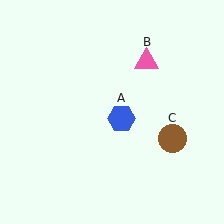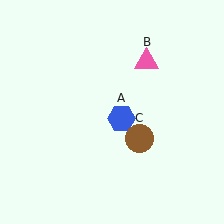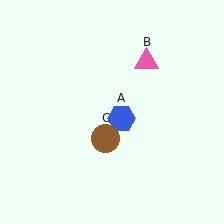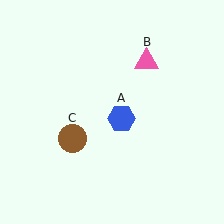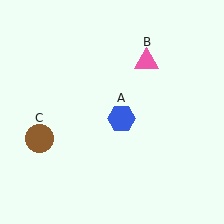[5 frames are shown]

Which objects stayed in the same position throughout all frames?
Blue hexagon (object A) and pink triangle (object B) remained stationary.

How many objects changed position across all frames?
1 object changed position: brown circle (object C).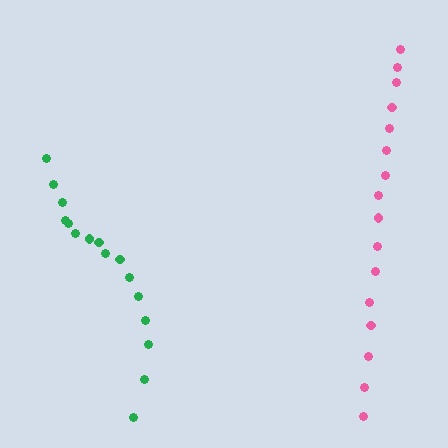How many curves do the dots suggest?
There are 2 distinct paths.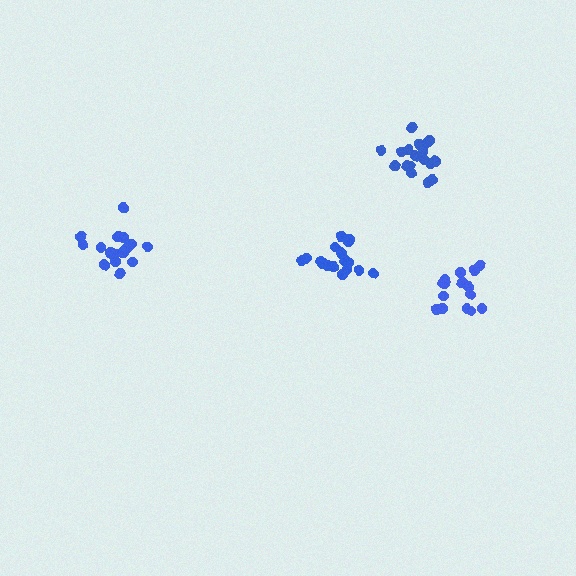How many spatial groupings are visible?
There are 4 spatial groupings.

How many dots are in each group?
Group 1: 18 dots, Group 2: 15 dots, Group 3: 19 dots, Group 4: 18 dots (70 total).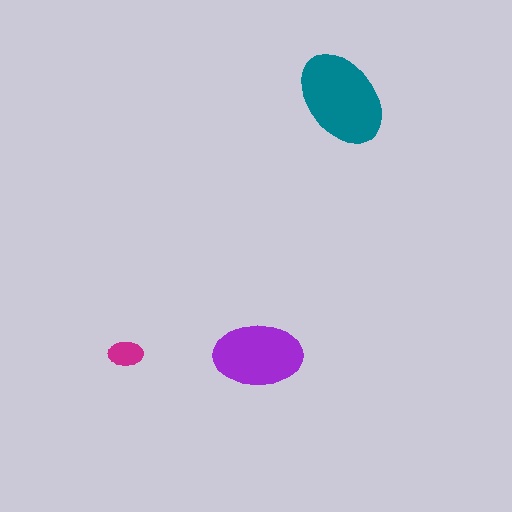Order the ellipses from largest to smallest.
the teal one, the purple one, the magenta one.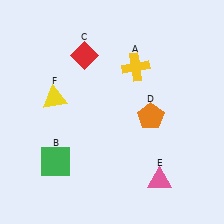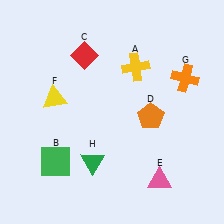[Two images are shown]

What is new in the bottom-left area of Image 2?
A green triangle (H) was added in the bottom-left area of Image 2.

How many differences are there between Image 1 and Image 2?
There are 2 differences between the two images.